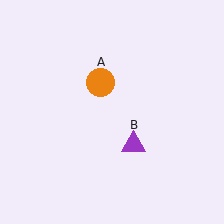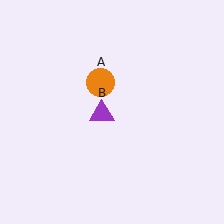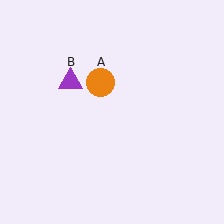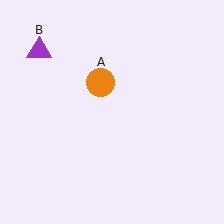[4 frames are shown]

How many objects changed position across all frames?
1 object changed position: purple triangle (object B).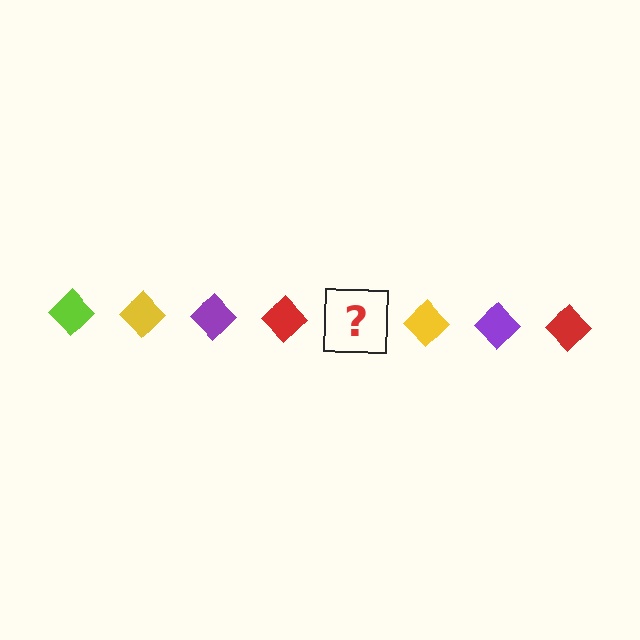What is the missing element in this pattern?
The missing element is a lime diamond.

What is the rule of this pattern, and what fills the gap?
The rule is that the pattern cycles through lime, yellow, purple, red diamonds. The gap should be filled with a lime diamond.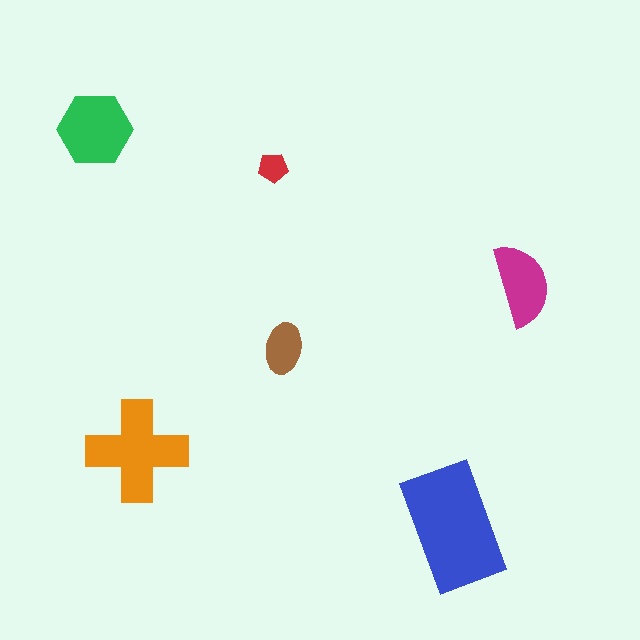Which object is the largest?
The blue rectangle.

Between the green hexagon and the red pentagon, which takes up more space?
The green hexagon.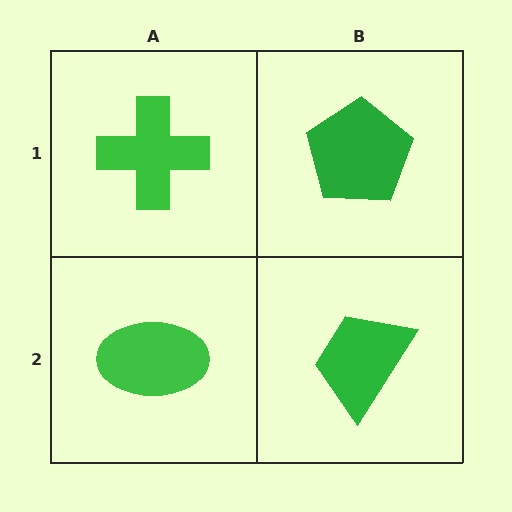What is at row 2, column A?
A green ellipse.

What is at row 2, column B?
A green trapezoid.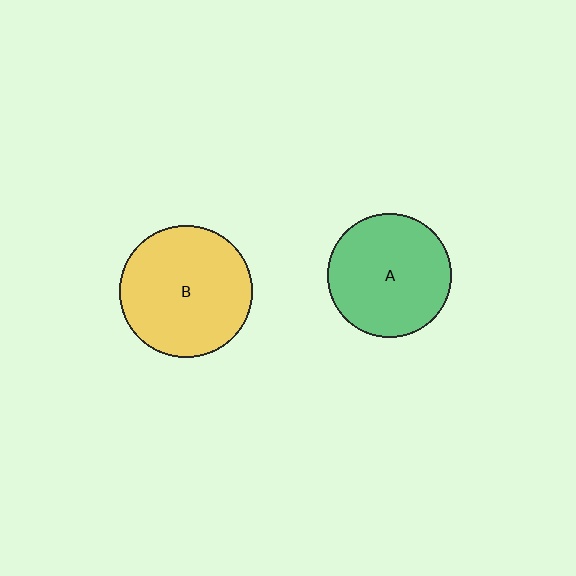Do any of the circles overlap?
No, none of the circles overlap.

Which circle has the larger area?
Circle B (yellow).